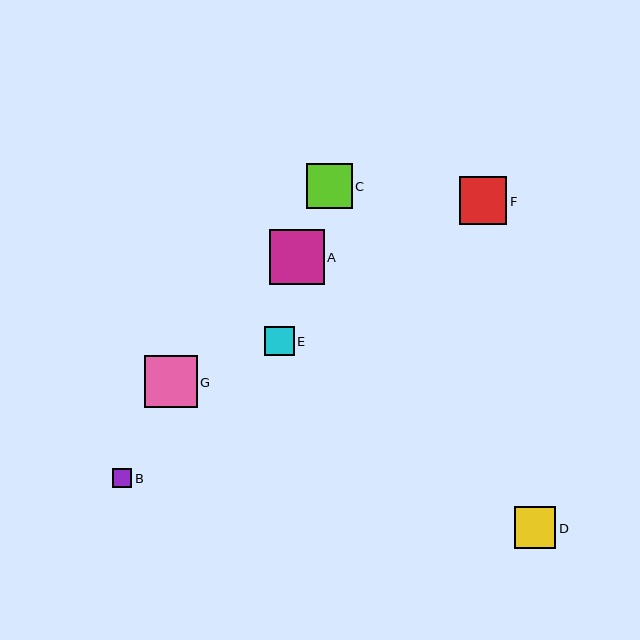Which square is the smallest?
Square B is the smallest with a size of approximately 19 pixels.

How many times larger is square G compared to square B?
Square G is approximately 2.7 times the size of square B.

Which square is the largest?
Square A is the largest with a size of approximately 55 pixels.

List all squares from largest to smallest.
From largest to smallest: A, G, F, C, D, E, B.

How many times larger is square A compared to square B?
Square A is approximately 2.9 times the size of square B.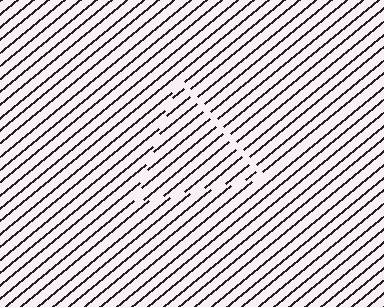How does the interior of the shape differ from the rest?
The interior of the shape contains the same grating, shifted by half a period — the contour is defined by the phase discontinuity where line-ends from the inner and outer gratings abut.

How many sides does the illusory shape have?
3 sides — the line-ends trace a triangle.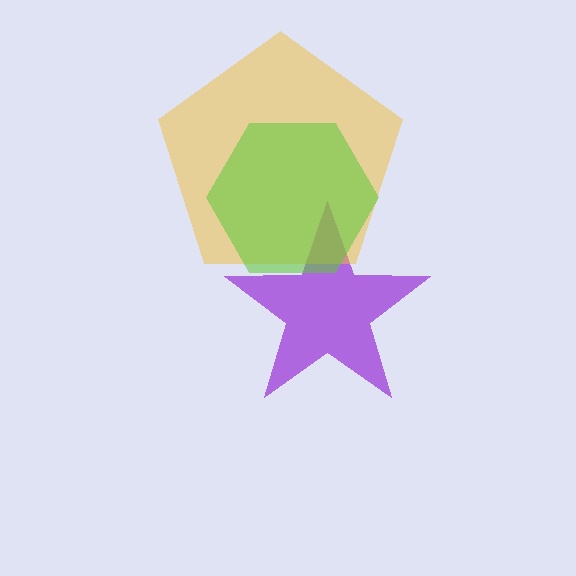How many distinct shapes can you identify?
There are 3 distinct shapes: a purple star, a yellow pentagon, a lime hexagon.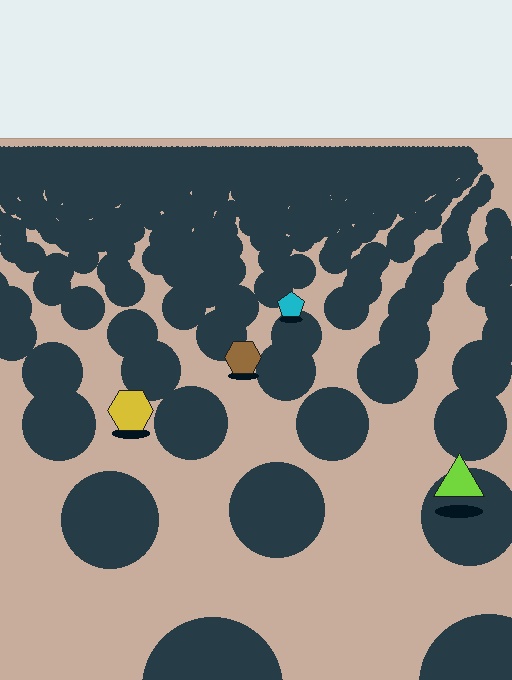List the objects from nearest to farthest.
From nearest to farthest: the lime triangle, the yellow hexagon, the brown hexagon, the cyan pentagon.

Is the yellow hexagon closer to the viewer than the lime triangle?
No. The lime triangle is closer — you can tell from the texture gradient: the ground texture is coarser near it.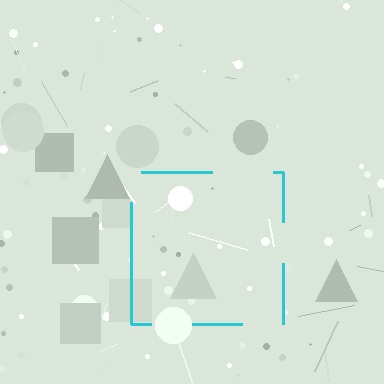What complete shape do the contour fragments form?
The contour fragments form a square.